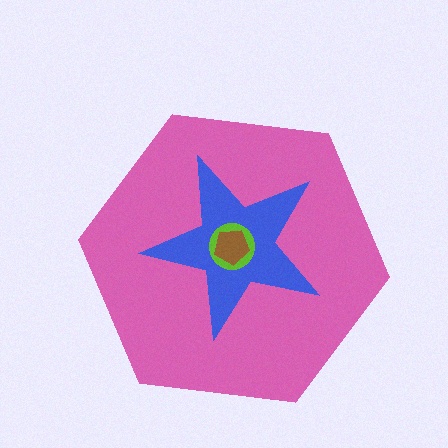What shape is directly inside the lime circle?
The brown pentagon.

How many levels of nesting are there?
4.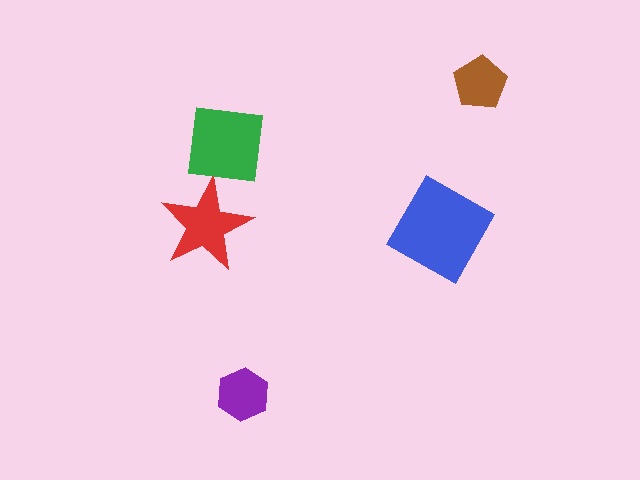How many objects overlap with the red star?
1 object overlaps with the red star.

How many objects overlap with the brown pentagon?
0 objects overlap with the brown pentagon.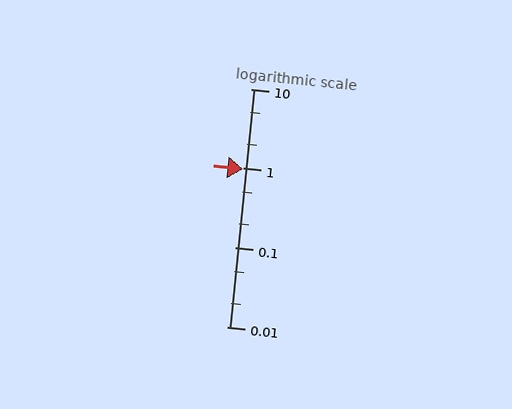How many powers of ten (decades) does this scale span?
The scale spans 3 decades, from 0.01 to 10.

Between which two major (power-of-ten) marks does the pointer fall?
The pointer is between 0.1 and 1.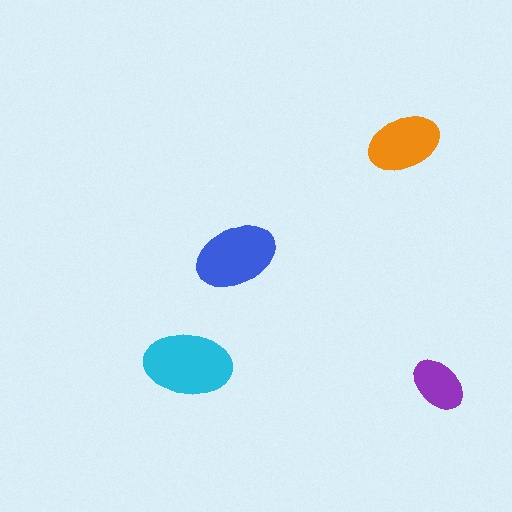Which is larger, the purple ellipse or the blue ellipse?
The blue one.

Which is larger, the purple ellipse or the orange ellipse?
The orange one.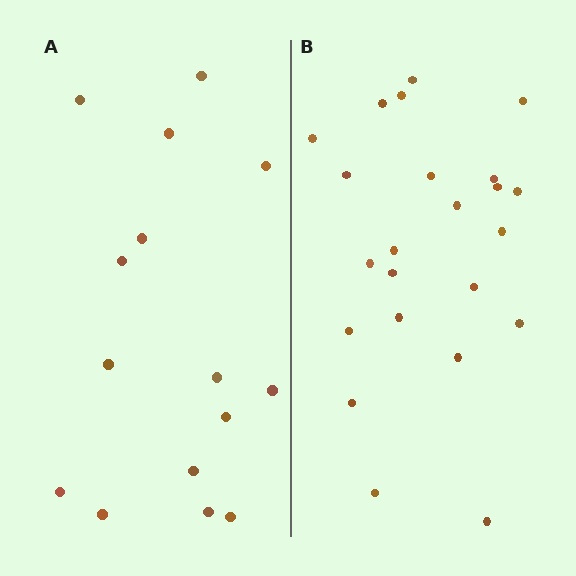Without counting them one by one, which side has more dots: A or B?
Region B (the right region) has more dots.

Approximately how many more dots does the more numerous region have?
Region B has roughly 8 or so more dots than region A.